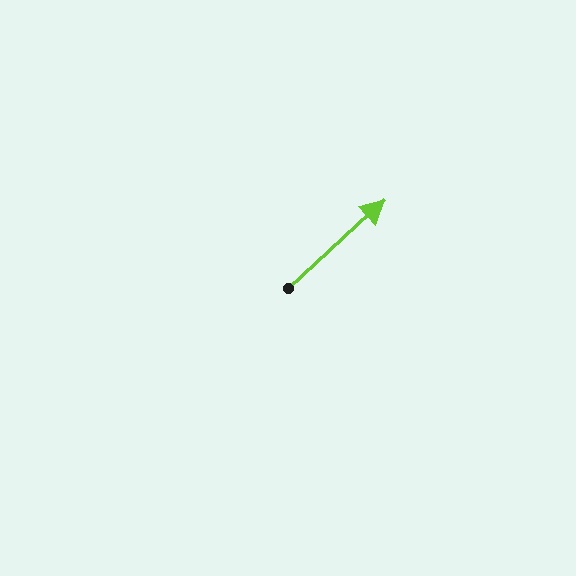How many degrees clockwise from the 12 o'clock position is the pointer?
Approximately 48 degrees.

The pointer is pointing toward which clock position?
Roughly 2 o'clock.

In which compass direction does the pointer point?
Northeast.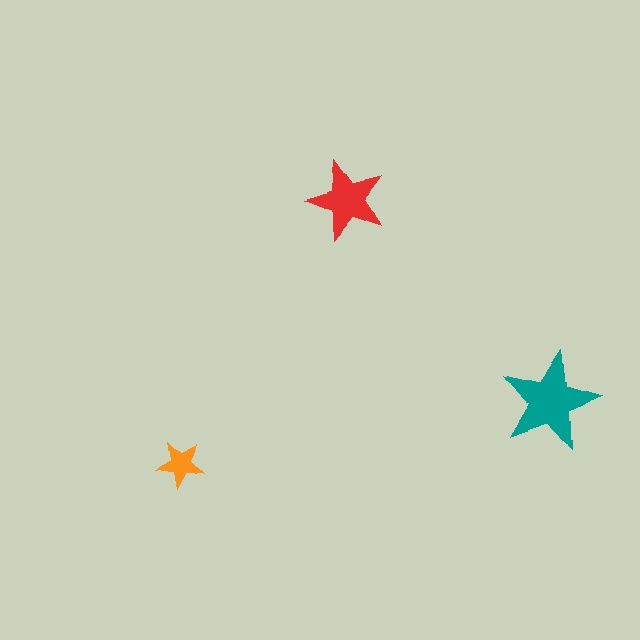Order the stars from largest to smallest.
the teal one, the red one, the orange one.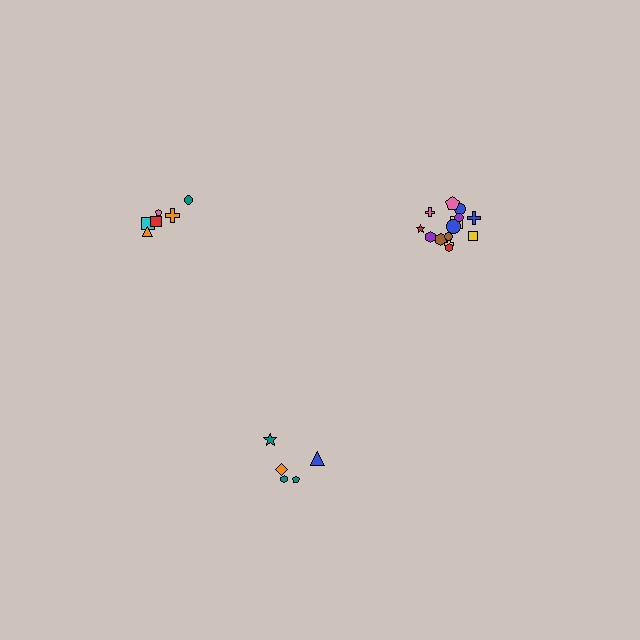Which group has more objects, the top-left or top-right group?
The top-right group.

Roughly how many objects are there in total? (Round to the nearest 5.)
Roughly 25 objects in total.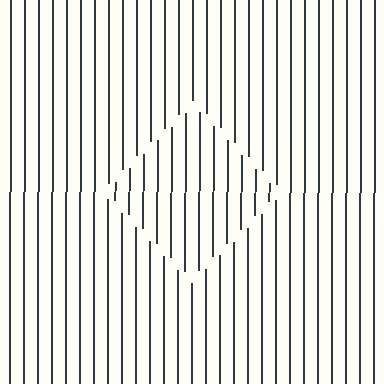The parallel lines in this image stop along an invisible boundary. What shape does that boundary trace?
An illusory square. The interior of the shape contains the same grating, shifted by half a period — the contour is defined by the phase discontinuity where line-ends from the inner and outer gratings abut.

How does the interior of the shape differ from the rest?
The interior of the shape contains the same grating, shifted by half a period — the contour is defined by the phase discontinuity where line-ends from the inner and outer gratings abut.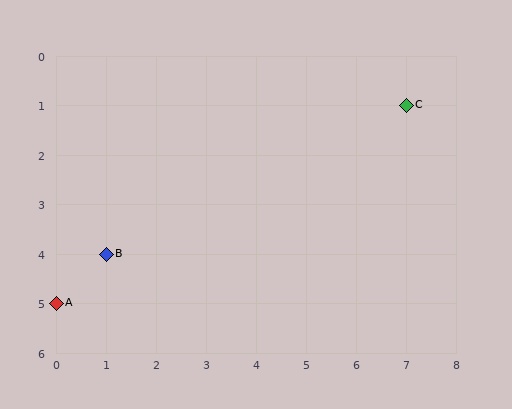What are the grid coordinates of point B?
Point B is at grid coordinates (1, 4).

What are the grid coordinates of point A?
Point A is at grid coordinates (0, 5).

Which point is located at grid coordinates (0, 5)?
Point A is at (0, 5).